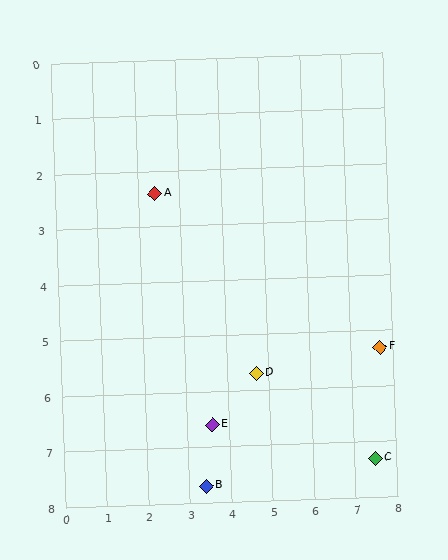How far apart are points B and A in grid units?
Points B and A are about 5.4 grid units apart.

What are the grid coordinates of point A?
Point A is at approximately (2.4, 2.4).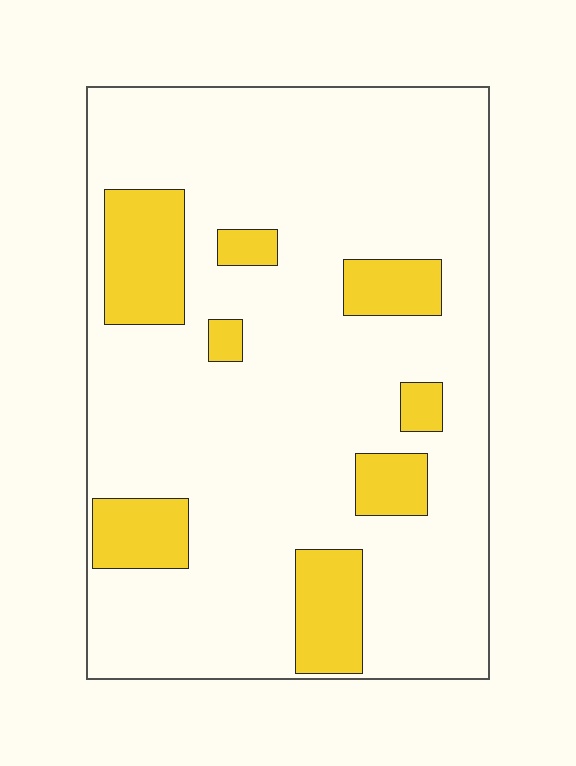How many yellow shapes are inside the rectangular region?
8.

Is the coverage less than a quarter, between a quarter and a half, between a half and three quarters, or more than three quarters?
Less than a quarter.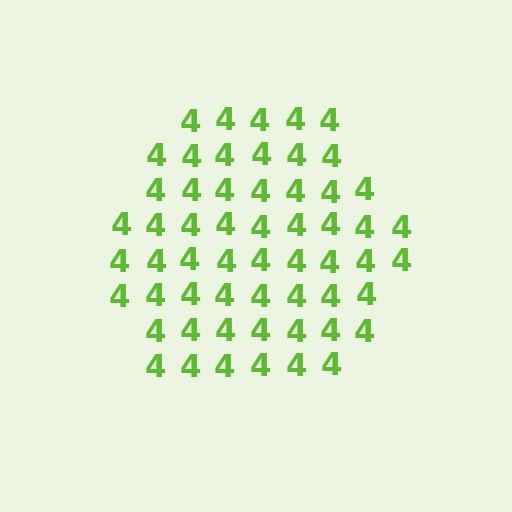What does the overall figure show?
The overall figure shows a hexagon.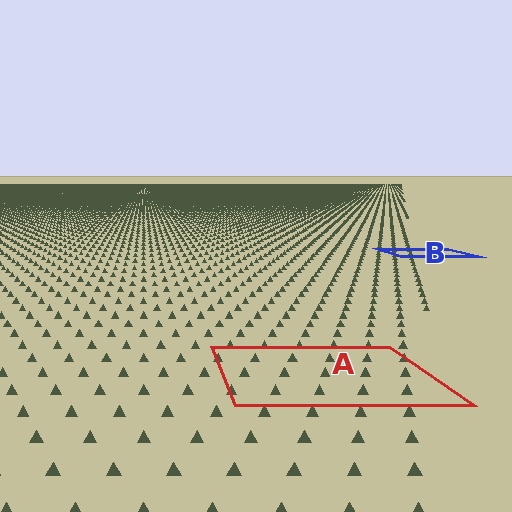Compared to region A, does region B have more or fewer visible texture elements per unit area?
Region B has more texture elements per unit area — they are packed more densely because it is farther away.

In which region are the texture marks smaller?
The texture marks are smaller in region B, because it is farther away.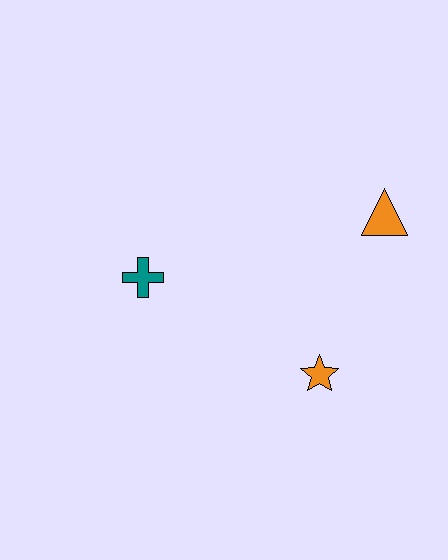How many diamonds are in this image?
There are no diamonds.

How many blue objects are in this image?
There are no blue objects.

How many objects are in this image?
There are 3 objects.